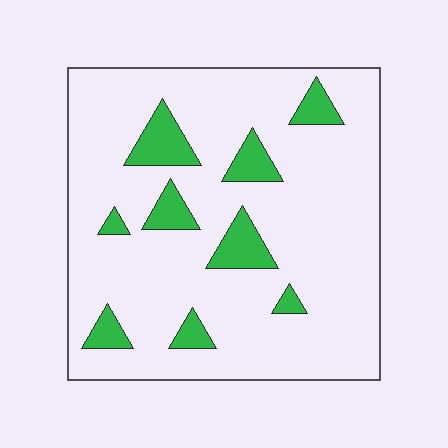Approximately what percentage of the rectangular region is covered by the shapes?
Approximately 15%.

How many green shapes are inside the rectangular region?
9.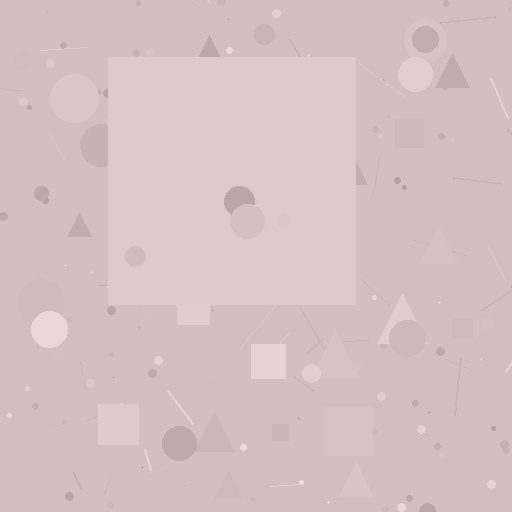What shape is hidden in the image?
A square is hidden in the image.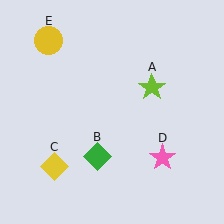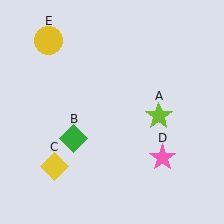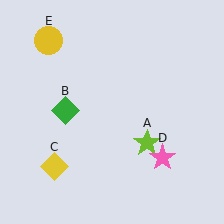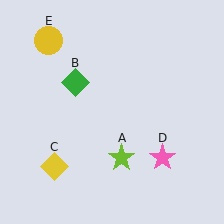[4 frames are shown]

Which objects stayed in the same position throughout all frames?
Yellow diamond (object C) and pink star (object D) and yellow circle (object E) remained stationary.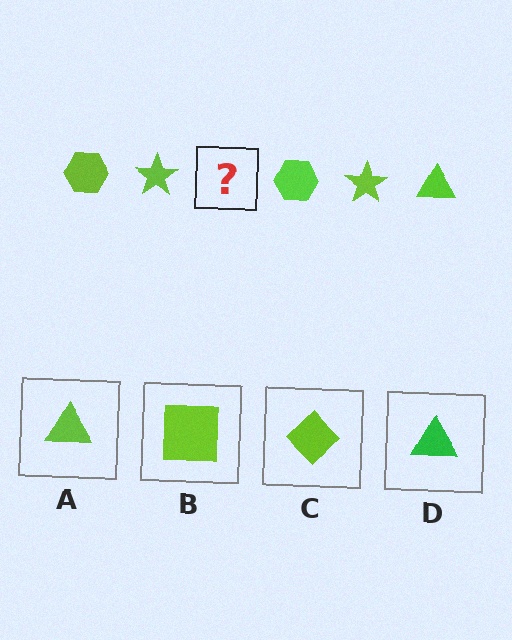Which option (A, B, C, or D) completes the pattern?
A.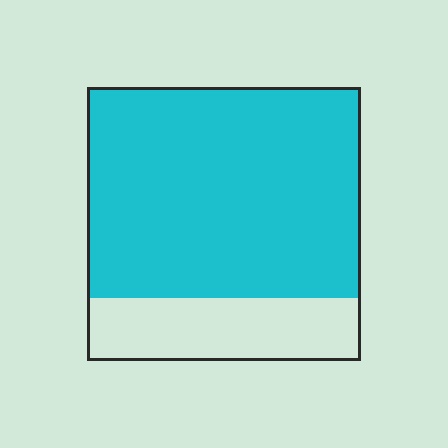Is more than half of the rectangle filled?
Yes.